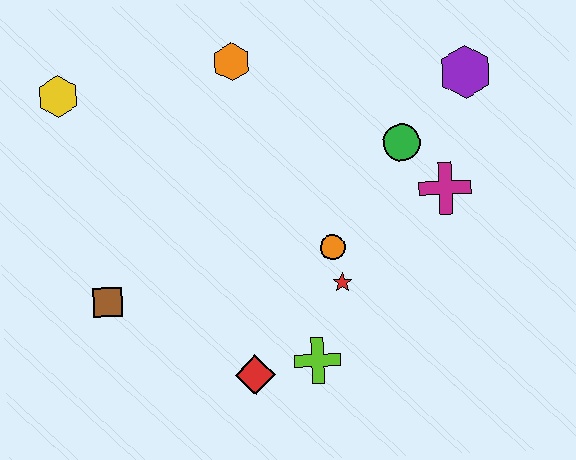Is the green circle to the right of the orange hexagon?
Yes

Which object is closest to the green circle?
The magenta cross is closest to the green circle.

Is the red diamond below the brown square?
Yes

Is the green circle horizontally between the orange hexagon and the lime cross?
No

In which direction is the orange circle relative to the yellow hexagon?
The orange circle is to the right of the yellow hexagon.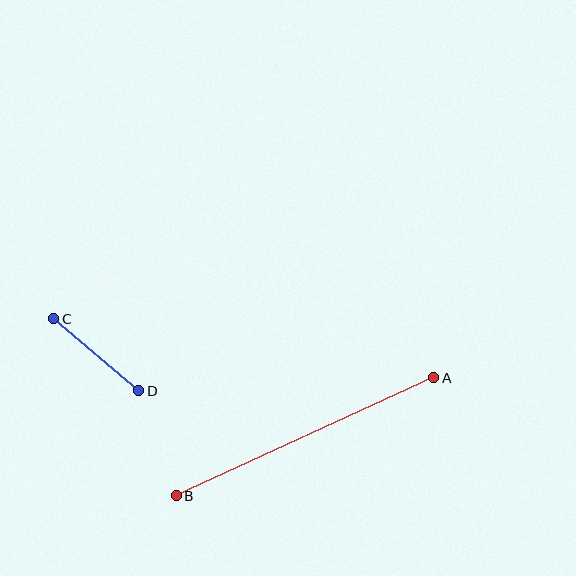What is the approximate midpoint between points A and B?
The midpoint is at approximately (305, 437) pixels.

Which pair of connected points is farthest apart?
Points A and B are farthest apart.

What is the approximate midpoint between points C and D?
The midpoint is at approximately (96, 355) pixels.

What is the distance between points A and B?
The distance is approximately 283 pixels.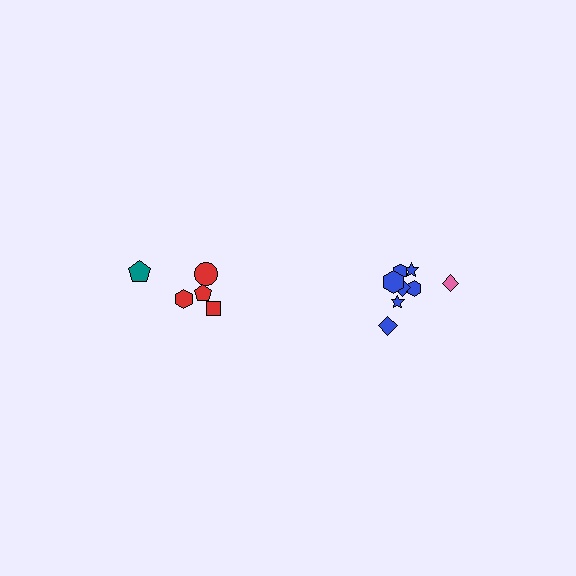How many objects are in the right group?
There are 8 objects.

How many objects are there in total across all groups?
There are 13 objects.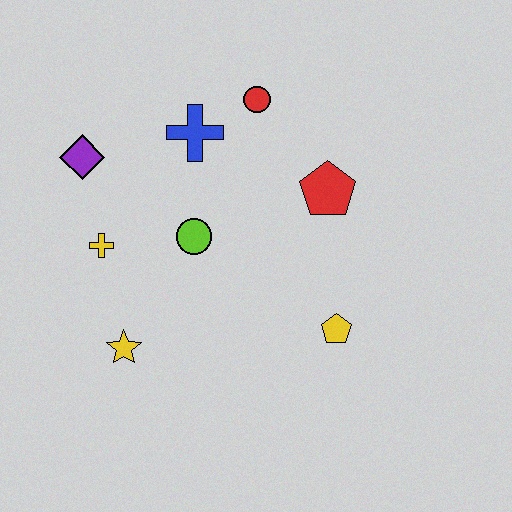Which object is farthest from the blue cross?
The yellow pentagon is farthest from the blue cross.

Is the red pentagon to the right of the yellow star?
Yes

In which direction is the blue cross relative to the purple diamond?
The blue cross is to the right of the purple diamond.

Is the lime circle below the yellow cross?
No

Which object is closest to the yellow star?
The yellow cross is closest to the yellow star.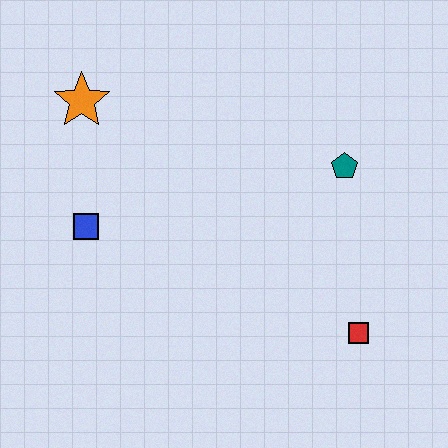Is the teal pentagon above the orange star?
No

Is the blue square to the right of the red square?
No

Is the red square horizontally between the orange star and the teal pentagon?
No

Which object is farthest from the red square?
The orange star is farthest from the red square.